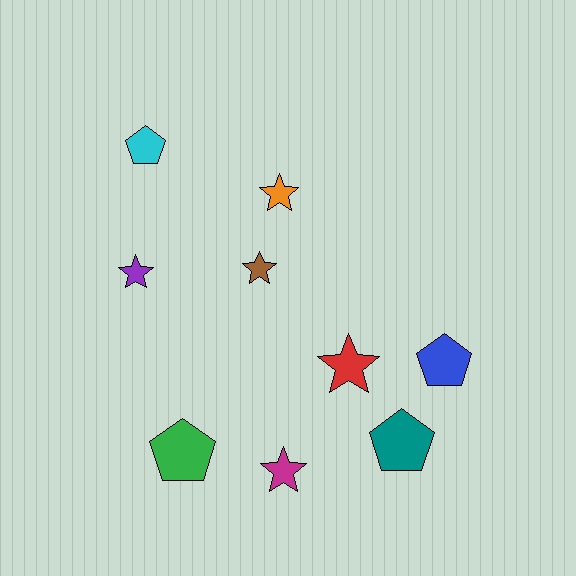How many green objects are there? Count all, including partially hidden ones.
There is 1 green object.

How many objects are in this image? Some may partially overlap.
There are 9 objects.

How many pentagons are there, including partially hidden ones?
There are 4 pentagons.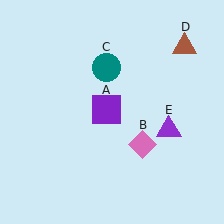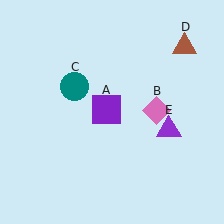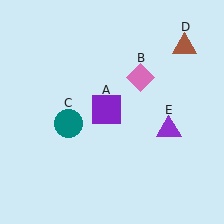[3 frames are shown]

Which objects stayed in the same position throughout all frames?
Purple square (object A) and brown triangle (object D) and purple triangle (object E) remained stationary.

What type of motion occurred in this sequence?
The pink diamond (object B), teal circle (object C) rotated counterclockwise around the center of the scene.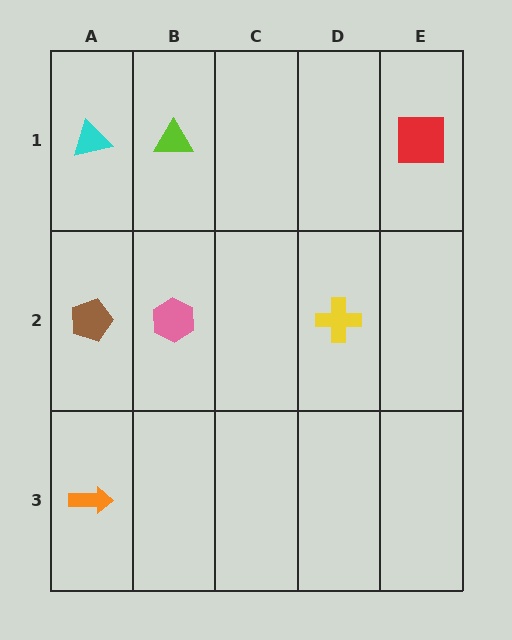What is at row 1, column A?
A cyan triangle.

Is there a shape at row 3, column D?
No, that cell is empty.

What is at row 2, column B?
A pink hexagon.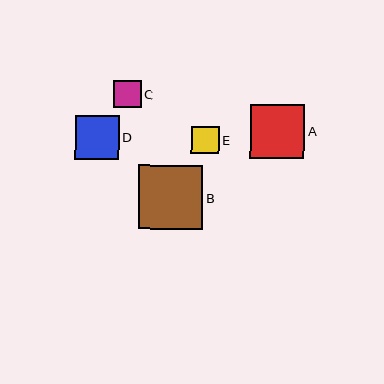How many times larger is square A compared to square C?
Square A is approximately 2.0 times the size of square C.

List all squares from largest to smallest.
From largest to smallest: B, A, D, E, C.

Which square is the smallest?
Square C is the smallest with a size of approximately 27 pixels.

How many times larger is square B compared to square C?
Square B is approximately 2.3 times the size of square C.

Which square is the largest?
Square B is the largest with a size of approximately 64 pixels.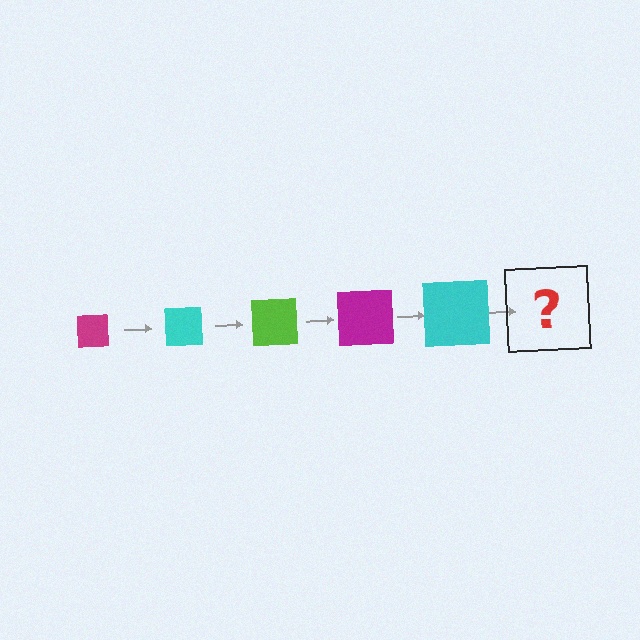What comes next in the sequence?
The next element should be a lime square, larger than the previous one.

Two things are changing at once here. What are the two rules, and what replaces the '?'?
The two rules are that the square grows larger each step and the color cycles through magenta, cyan, and lime. The '?' should be a lime square, larger than the previous one.